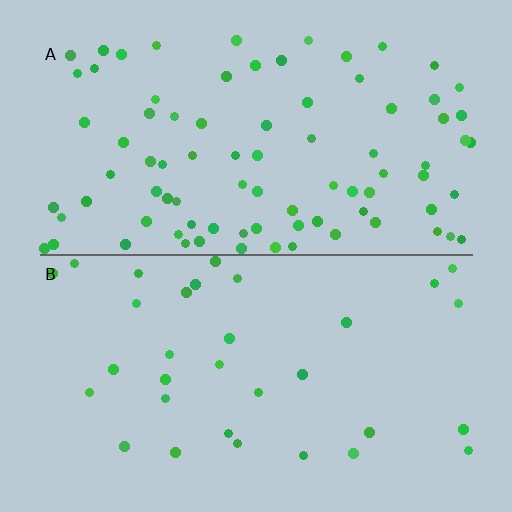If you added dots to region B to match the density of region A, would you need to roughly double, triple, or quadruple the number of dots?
Approximately triple.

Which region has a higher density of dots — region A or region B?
A (the top).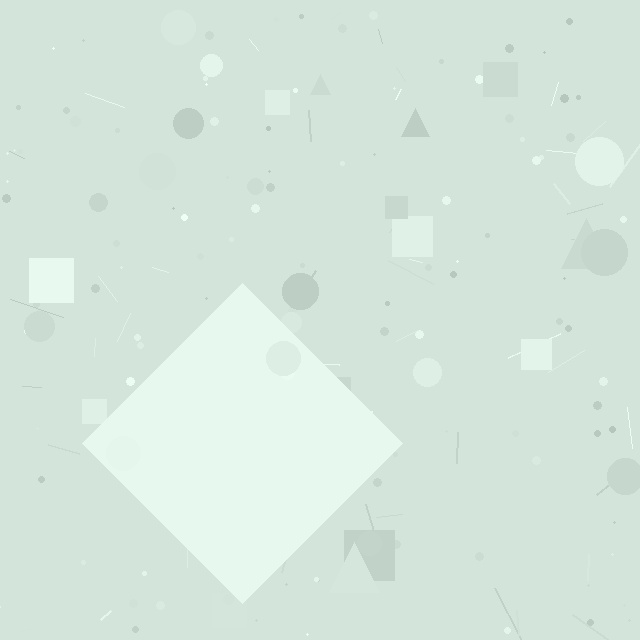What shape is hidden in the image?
A diamond is hidden in the image.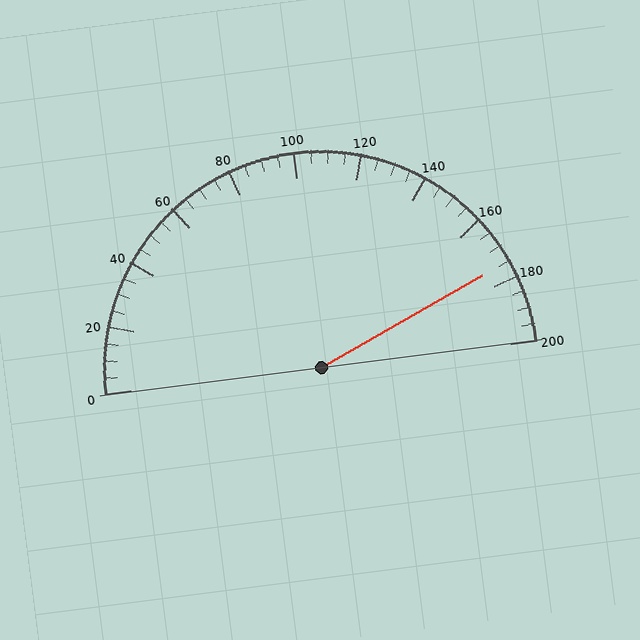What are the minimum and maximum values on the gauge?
The gauge ranges from 0 to 200.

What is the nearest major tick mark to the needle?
The nearest major tick mark is 180.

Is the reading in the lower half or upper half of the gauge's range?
The reading is in the upper half of the range (0 to 200).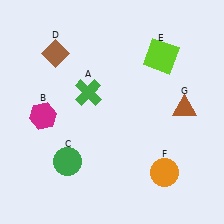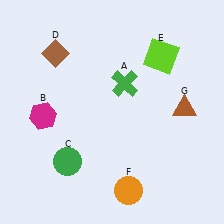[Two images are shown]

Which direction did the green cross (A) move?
The green cross (A) moved right.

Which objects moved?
The objects that moved are: the green cross (A), the orange circle (F).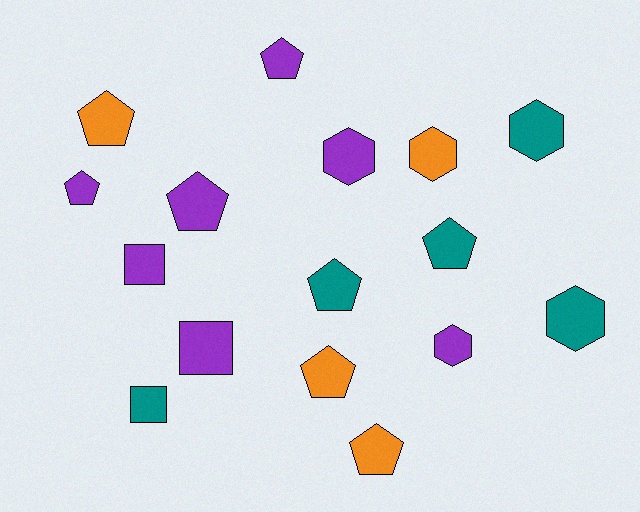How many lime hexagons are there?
There are no lime hexagons.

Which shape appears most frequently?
Pentagon, with 8 objects.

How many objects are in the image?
There are 16 objects.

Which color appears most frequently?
Purple, with 7 objects.